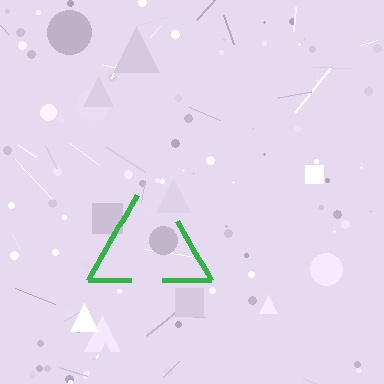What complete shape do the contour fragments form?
The contour fragments form a triangle.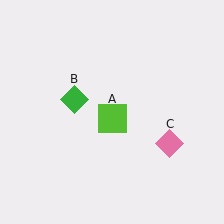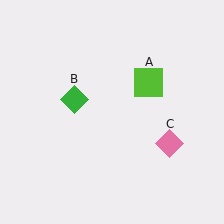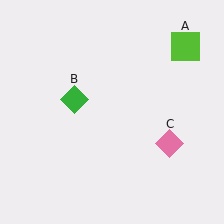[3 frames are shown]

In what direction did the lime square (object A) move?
The lime square (object A) moved up and to the right.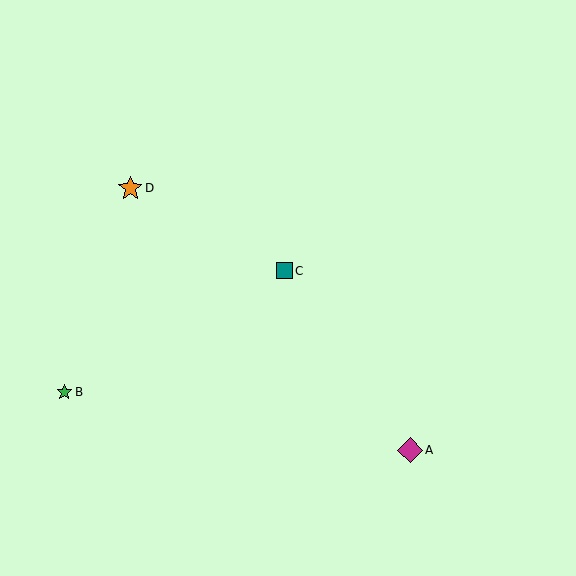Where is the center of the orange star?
The center of the orange star is at (130, 188).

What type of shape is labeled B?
Shape B is a green star.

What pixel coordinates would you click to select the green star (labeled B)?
Click at (64, 392) to select the green star B.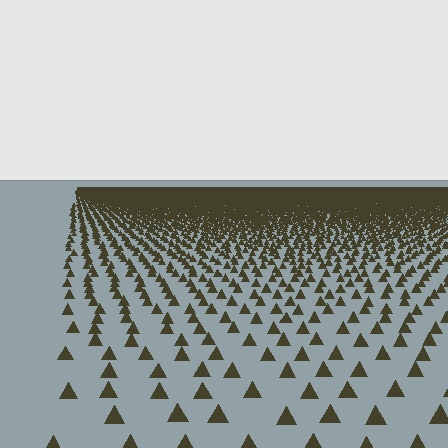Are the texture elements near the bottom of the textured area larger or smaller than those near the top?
Larger. Near the bottom, elements are closer to the viewer and appear at a bigger on-screen size.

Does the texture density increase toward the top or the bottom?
Density increases toward the top.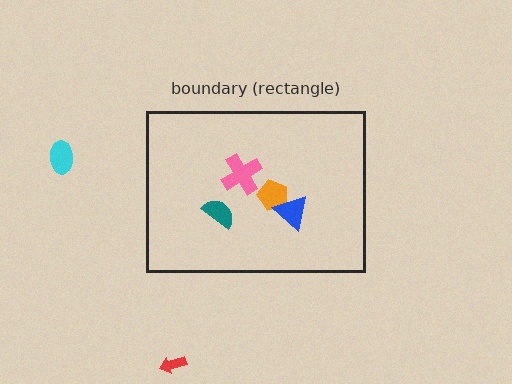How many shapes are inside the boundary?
4 inside, 2 outside.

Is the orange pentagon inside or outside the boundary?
Inside.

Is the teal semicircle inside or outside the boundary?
Inside.